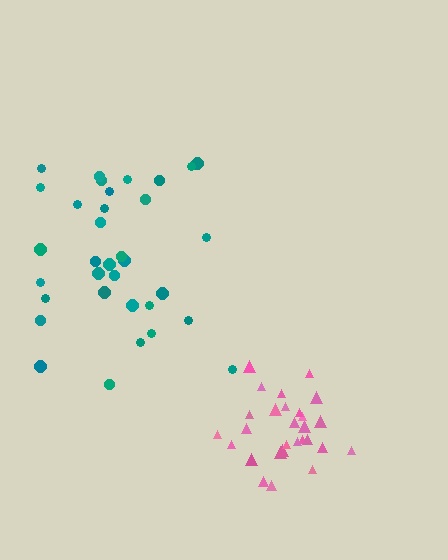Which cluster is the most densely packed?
Pink.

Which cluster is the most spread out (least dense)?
Teal.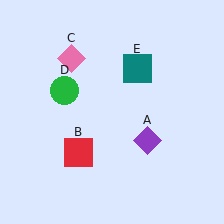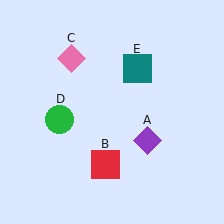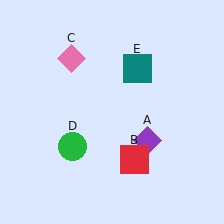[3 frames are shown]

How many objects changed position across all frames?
2 objects changed position: red square (object B), green circle (object D).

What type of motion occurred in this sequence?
The red square (object B), green circle (object D) rotated counterclockwise around the center of the scene.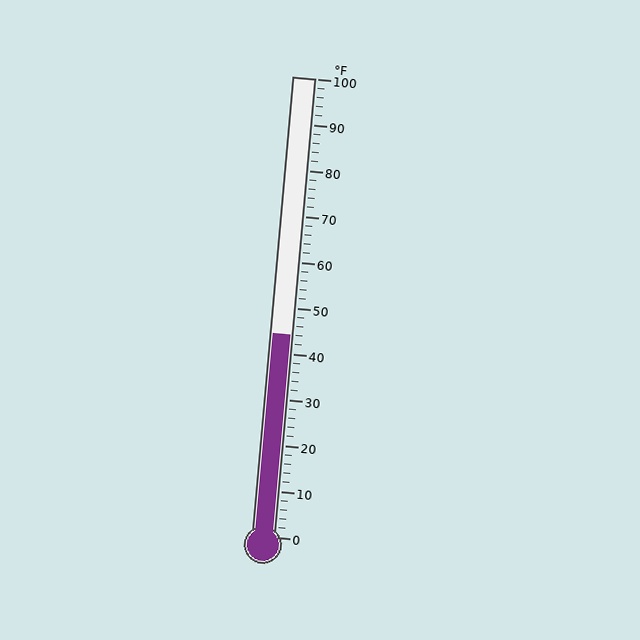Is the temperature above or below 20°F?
The temperature is above 20°F.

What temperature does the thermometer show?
The thermometer shows approximately 44°F.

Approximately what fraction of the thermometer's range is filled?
The thermometer is filled to approximately 45% of its range.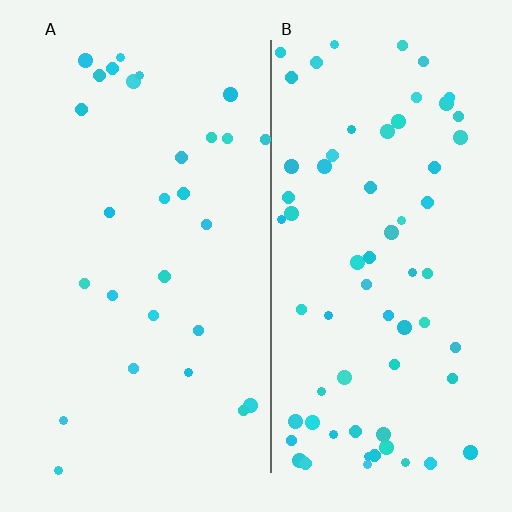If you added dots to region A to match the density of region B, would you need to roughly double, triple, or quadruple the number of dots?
Approximately double.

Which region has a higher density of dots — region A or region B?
B (the right).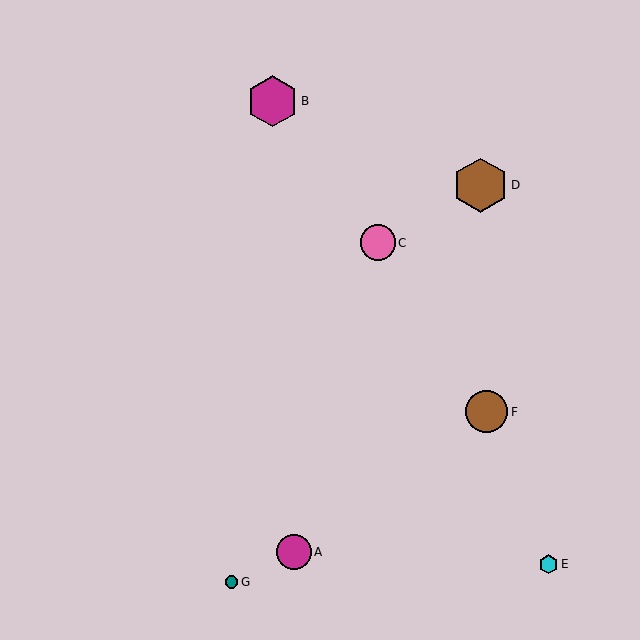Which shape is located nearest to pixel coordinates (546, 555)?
The cyan hexagon (labeled E) at (549, 564) is nearest to that location.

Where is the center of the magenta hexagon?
The center of the magenta hexagon is at (272, 101).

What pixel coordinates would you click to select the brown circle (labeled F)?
Click at (487, 412) to select the brown circle F.